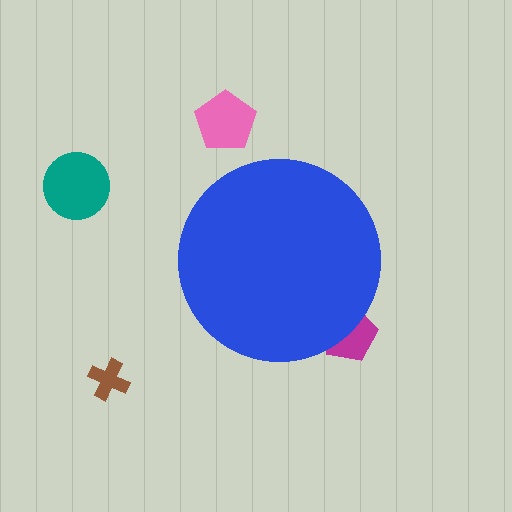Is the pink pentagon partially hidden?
No, the pink pentagon is fully visible.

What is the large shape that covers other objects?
A blue circle.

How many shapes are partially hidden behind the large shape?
1 shape is partially hidden.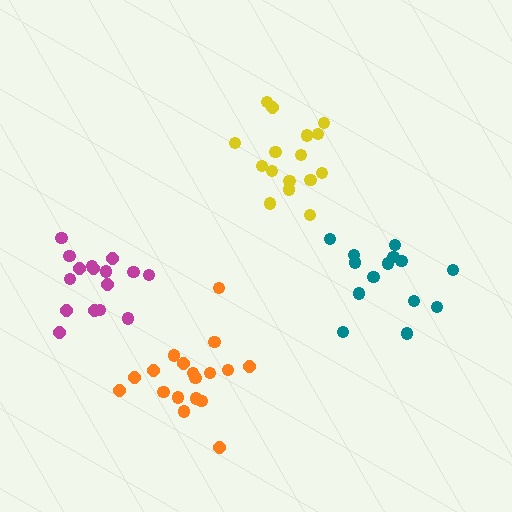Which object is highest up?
The yellow cluster is topmost.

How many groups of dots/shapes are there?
There are 4 groups.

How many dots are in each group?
Group 1: 14 dots, Group 2: 16 dots, Group 3: 18 dots, Group 4: 16 dots (64 total).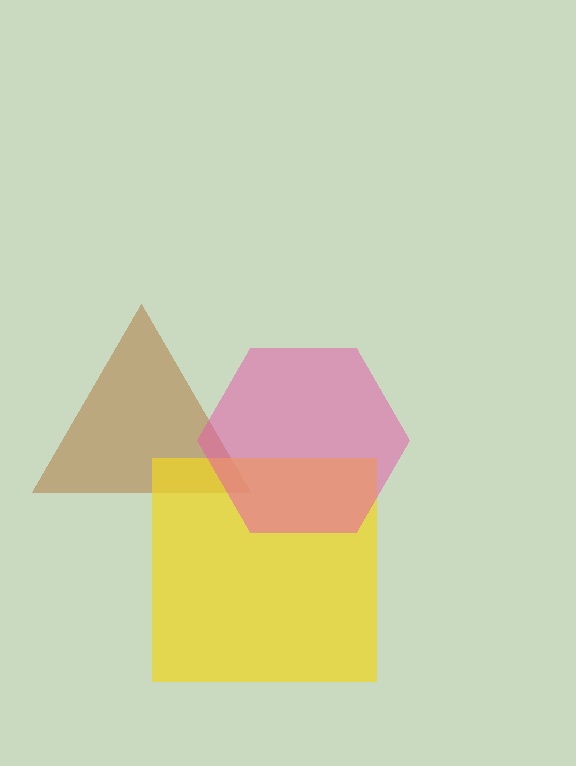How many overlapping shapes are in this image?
There are 3 overlapping shapes in the image.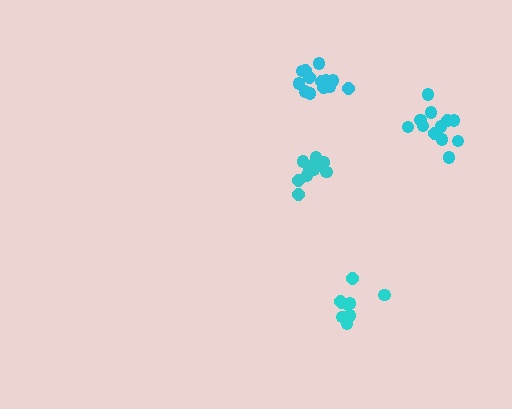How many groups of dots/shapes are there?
There are 4 groups.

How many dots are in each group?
Group 1: 9 dots, Group 2: 10 dots, Group 3: 12 dots, Group 4: 14 dots (45 total).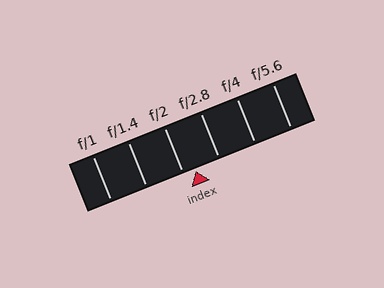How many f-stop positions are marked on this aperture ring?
There are 6 f-stop positions marked.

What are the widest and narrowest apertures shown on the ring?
The widest aperture shown is f/1 and the narrowest is f/5.6.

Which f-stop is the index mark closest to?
The index mark is closest to f/2.